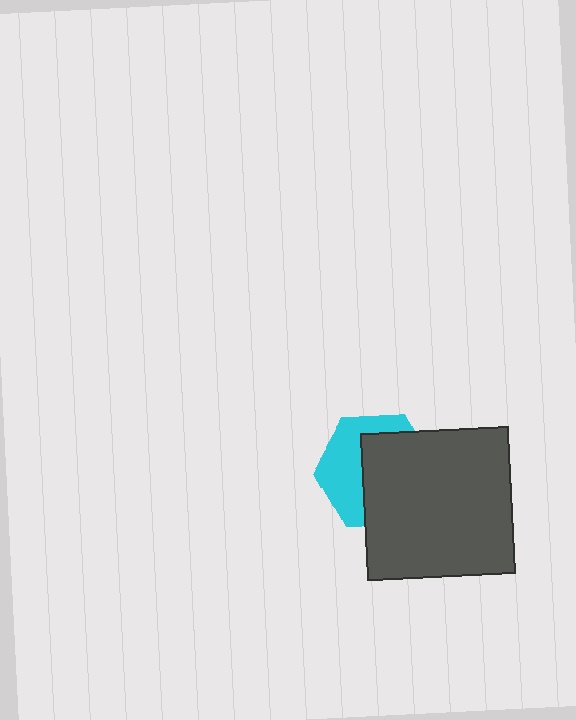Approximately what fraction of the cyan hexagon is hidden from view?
Roughly 56% of the cyan hexagon is hidden behind the dark gray square.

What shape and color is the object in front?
The object in front is a dark gray square.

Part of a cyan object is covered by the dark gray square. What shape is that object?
It is a hexagon.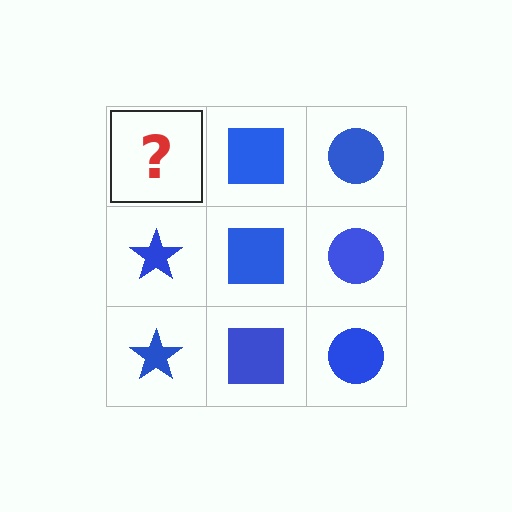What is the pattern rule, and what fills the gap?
The rule is that each column has a consistent shape. The gap should be filled with a blue star.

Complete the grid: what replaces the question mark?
The question mark should be replaced with a blue star.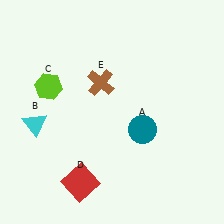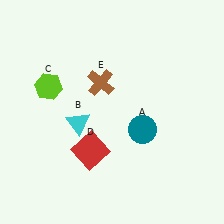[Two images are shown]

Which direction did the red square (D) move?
The red square (D) moved up.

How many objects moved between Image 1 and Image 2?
2 objects moved between the two images.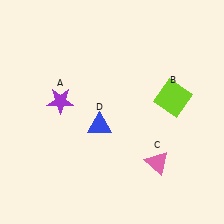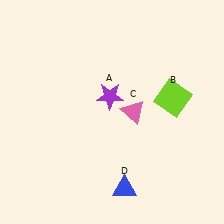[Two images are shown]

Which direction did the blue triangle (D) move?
The blue triangle (D) moved down.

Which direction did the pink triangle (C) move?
The pink triangle (C) moved up.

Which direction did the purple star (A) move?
The purple star (A) moved right.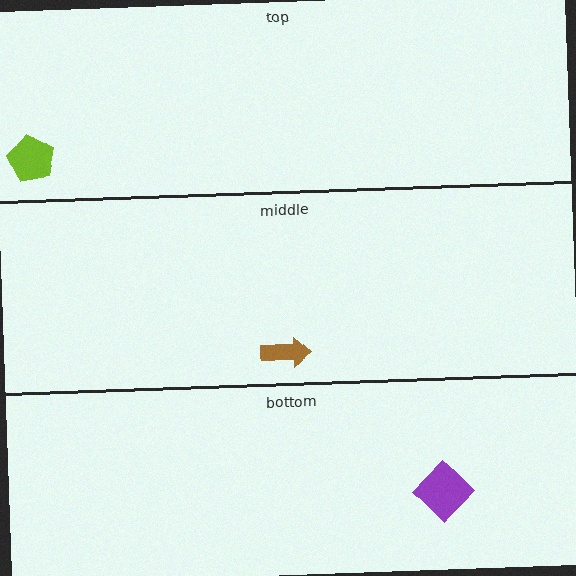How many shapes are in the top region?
1.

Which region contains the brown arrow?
The middle region.